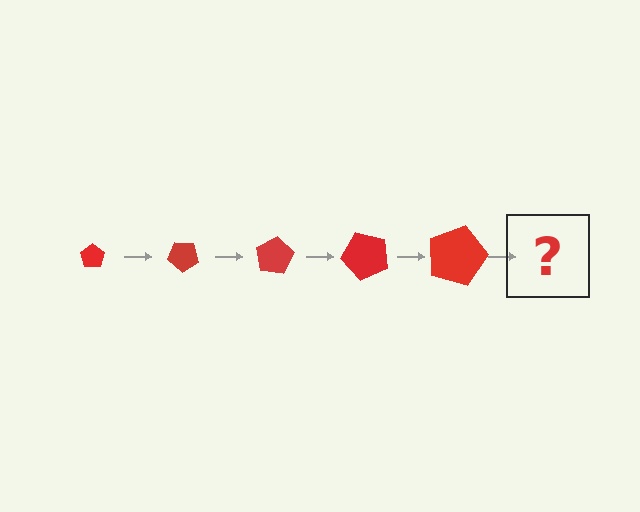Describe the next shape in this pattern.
It should be a pentagon, larger than the previous one and rotated 200 degrees from the start.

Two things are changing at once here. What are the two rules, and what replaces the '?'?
The two rules are that the pentagon grows larger each step and it rotates 40 degrees each step. The '?' should be a pentagon, larger than the previous one and rotated 200 degrees from the start.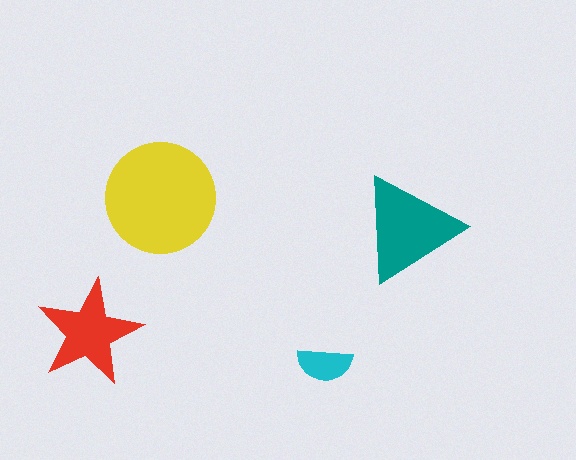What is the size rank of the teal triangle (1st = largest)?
2nd.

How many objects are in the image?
There are 4 objects in the image.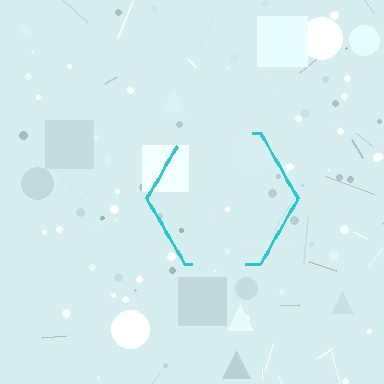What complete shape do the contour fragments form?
The contour fragments form a hexagon.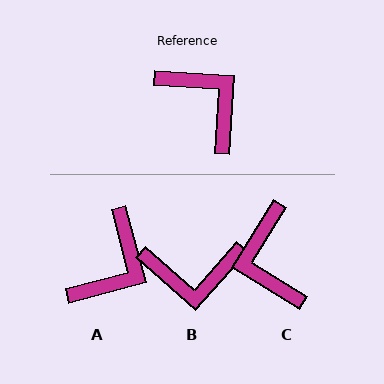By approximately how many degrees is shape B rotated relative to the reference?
Approximately 128 degrees clockwise.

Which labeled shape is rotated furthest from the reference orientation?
C, about 152 degrees away.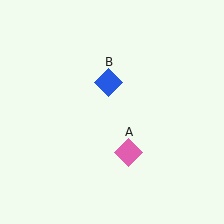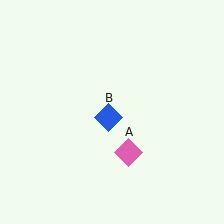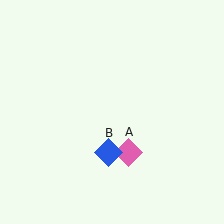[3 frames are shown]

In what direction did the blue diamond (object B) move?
The blue diamond (object B) moved down.